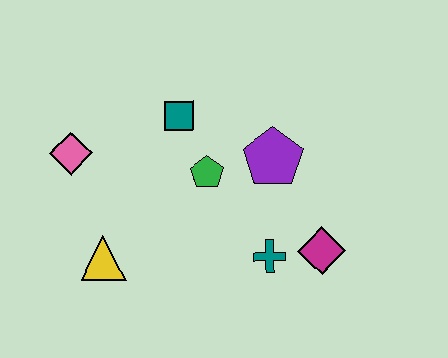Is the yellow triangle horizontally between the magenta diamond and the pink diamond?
Yes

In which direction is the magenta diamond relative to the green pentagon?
The magenta diamond is to the right of the green pentagon.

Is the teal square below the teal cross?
No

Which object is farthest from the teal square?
The magenta diamond is farthest from the teal square.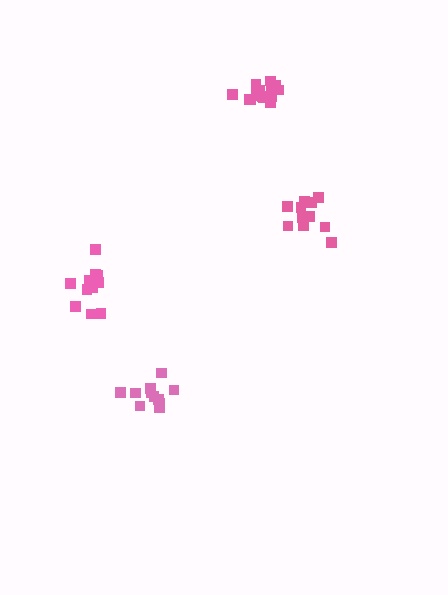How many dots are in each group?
Group 1: 11 dots, Group 2: 13 dots, Group 3: 16 dots, Group 4: 12 dots (52 total).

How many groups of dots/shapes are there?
There are 4 groups.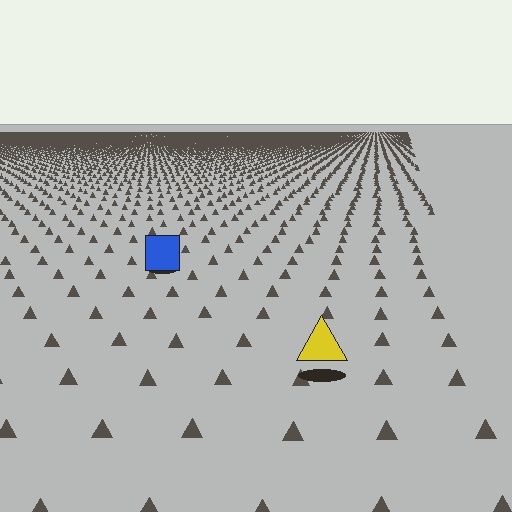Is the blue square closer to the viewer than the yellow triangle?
No. The yellow triangle is closer — you can tell from the texture gradient: the ground texture is coarser near it.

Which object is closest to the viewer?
The yellow triangle is closest. The texture marks near it are larger and more spread out.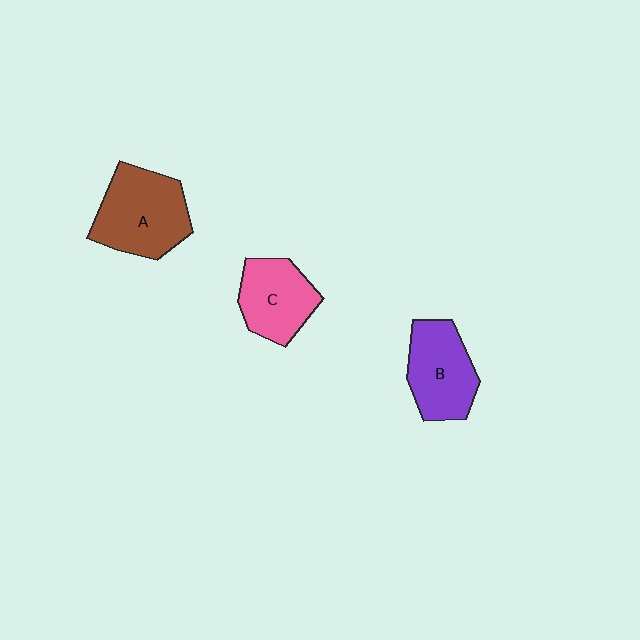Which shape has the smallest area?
Shape C (pink).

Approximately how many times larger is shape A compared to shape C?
Approximately 1.3 times.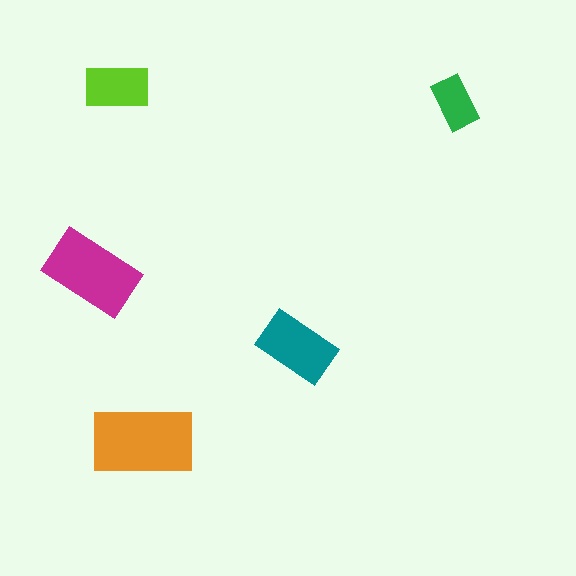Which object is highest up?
The lime rectangle is topmost.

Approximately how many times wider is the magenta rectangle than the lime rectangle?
About 1.5 times wider.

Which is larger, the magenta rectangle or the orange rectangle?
The orange one.